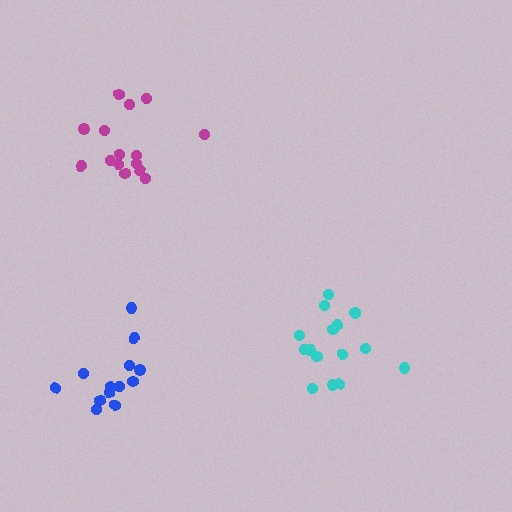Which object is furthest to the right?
The cyan cluster is rightmost.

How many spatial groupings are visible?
There are 3 spatial groupings.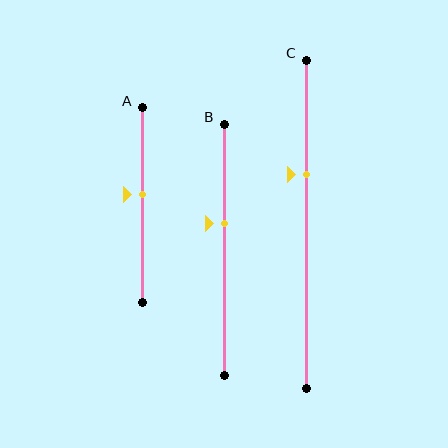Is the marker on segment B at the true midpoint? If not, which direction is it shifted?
No, the marker on segment B is shifted upward by about 11% of the segment length.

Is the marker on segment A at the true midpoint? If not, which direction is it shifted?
No, the marker on segment A is shifted upward by about 5% of the segment length.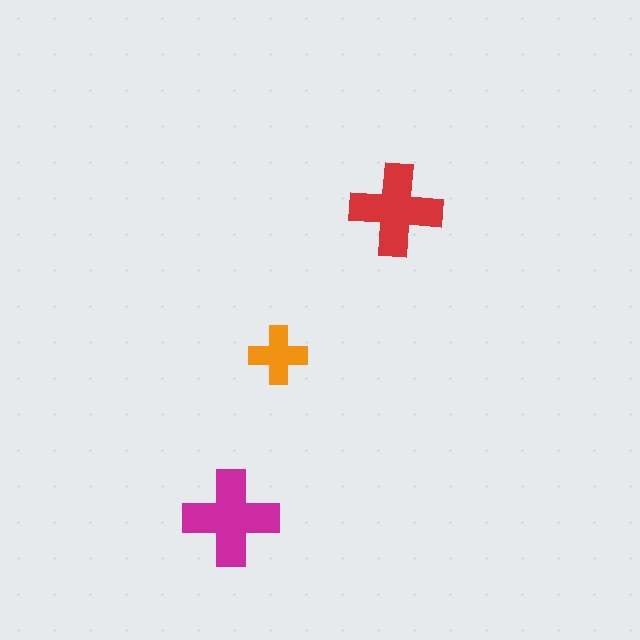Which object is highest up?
The red cross is topmost.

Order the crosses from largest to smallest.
the magenta one, the red one, the orange one.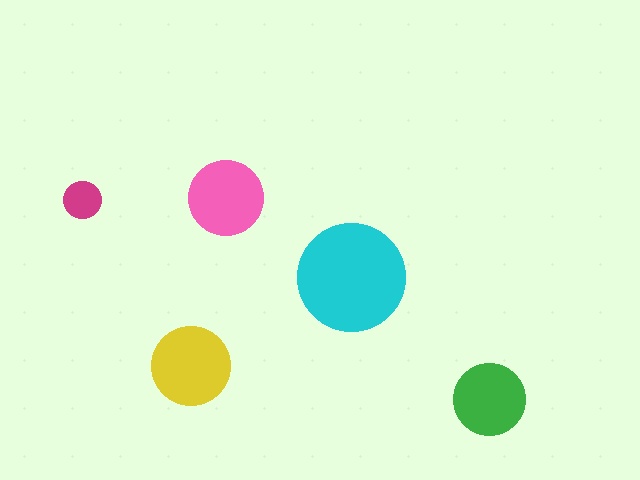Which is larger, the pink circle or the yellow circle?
The yellow one.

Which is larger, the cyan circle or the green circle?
The cyan one.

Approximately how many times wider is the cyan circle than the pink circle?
About 1.5 times wider.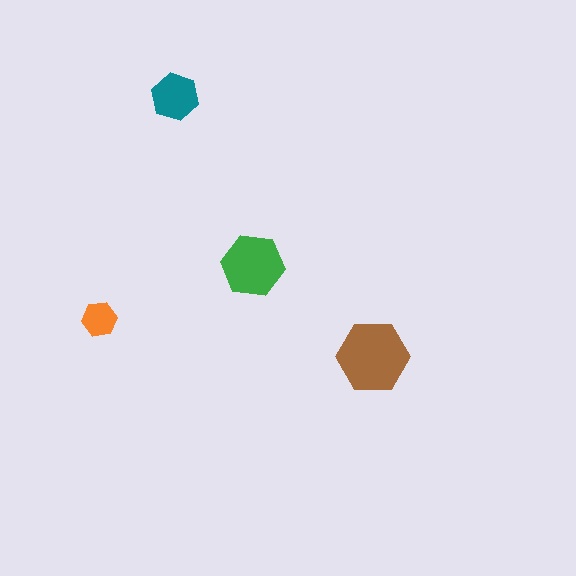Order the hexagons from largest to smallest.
the brown one, the green one, the teal one, the orange one.